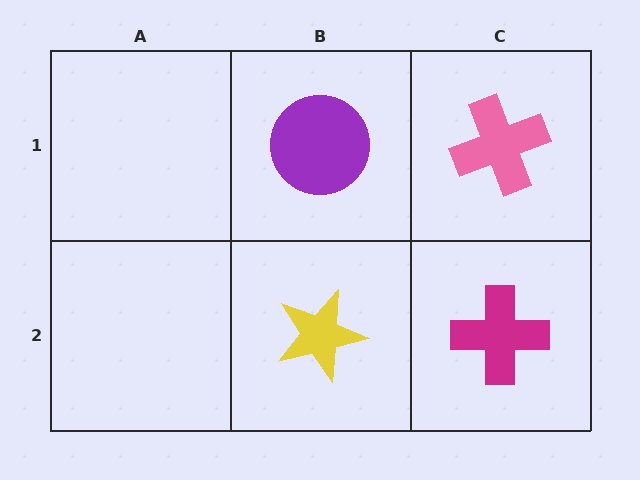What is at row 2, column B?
A yellow star.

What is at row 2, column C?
A magenta cross.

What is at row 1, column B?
A purple circle.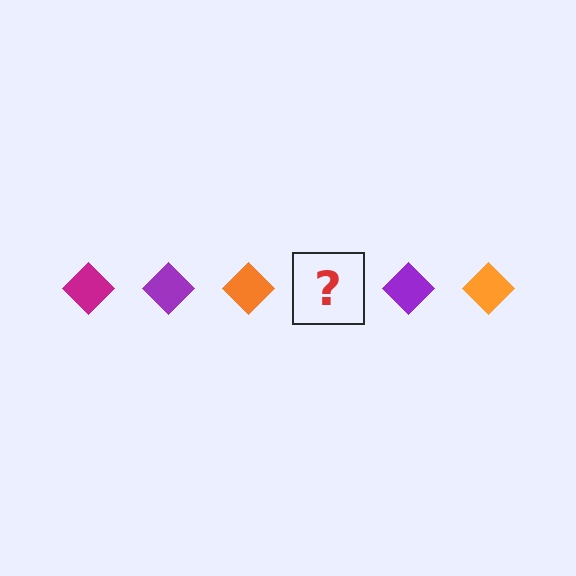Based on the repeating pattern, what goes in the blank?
The blank should be a magenta diamond.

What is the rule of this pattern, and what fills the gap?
The rule is that the pattern cycles through magenta, purple, orange diamonds. The gap should be filled with a magenta diamond.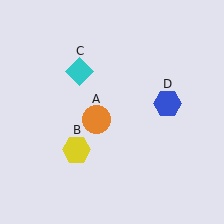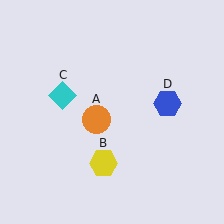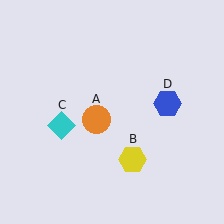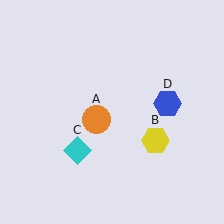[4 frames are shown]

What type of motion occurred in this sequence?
The yellow hexagon (object B), cyan diamond (object C) rotated counterclockwise around the center of the scene.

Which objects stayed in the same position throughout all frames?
Orange circle (object A) and blue hexagon (object D) remained stationary.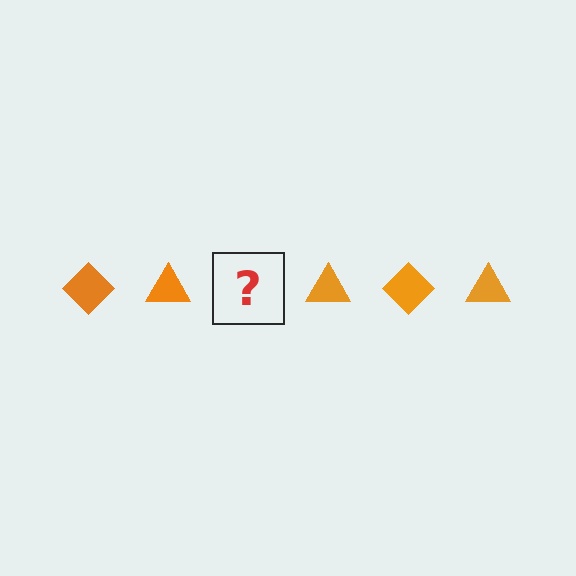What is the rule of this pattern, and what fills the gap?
The rule is that the pattern cycles through diamond, triangle shapes in orange. The gap should be filled with an orange diamond.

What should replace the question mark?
The question mark should be replaced with an orange diamond.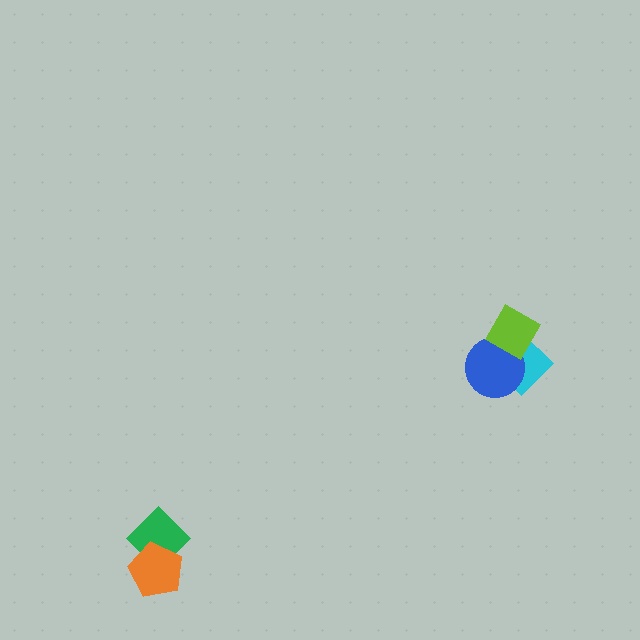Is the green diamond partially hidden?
Yes, it is partially covered by another shape.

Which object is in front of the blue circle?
The lime diamond is in front of the blue circle.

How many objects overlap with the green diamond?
1 object overlaps with the green diamond.